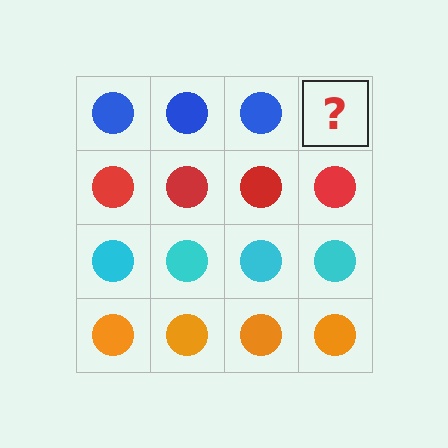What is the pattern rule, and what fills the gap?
The rule is that each row has a consistent color. The gap should be filled with a blue circle.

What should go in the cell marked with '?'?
The missing cell should contain a blue circle.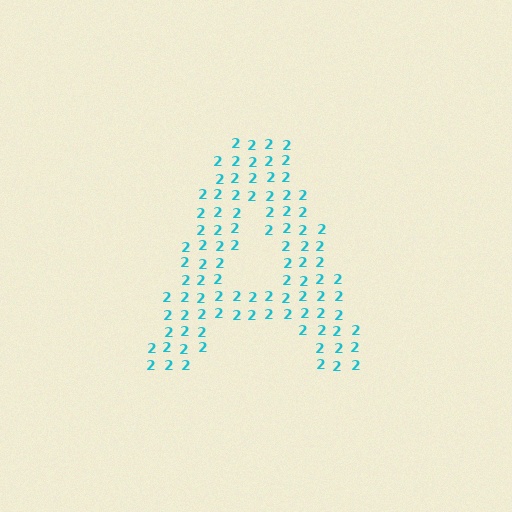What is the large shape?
The large shape is the letter A.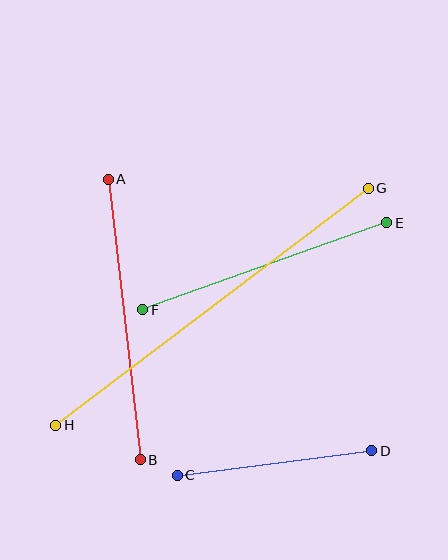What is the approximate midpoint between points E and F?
The midpoint is at approximately (265, 266) pixels.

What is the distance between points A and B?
The distance is approximately 282 pixels.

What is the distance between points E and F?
The distance is approximately 259 pixels.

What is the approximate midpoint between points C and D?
The midpoint is at approximately (274, 463) pixels.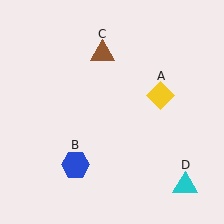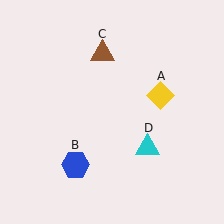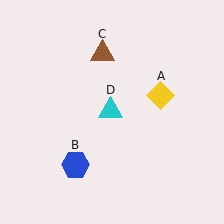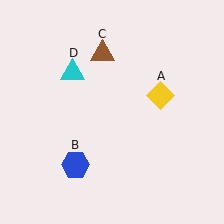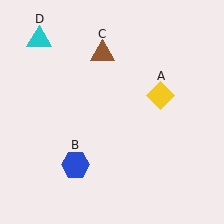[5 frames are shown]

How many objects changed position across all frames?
1 object changed position: cyan triangle (object D).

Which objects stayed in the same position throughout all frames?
Yellow diamond (object A) and blue hexagon (object B) and brown triangle (object C) remained stationary.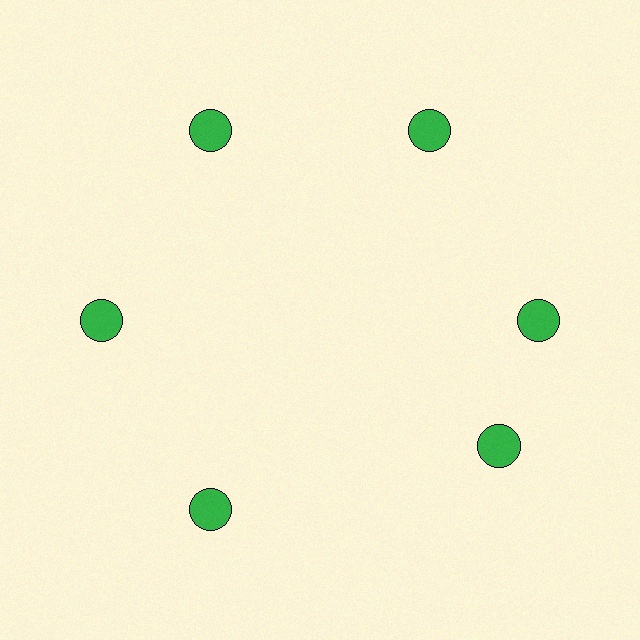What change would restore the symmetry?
The symmetry would be restored by rotating it back into even spacing with its neighbors so that all 6 circles sit at equal angles and equal distance from the center.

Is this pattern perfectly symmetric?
No. The 6 green circles are arranged in a ring, but one element near the 5 o'clock position is rotated out of alignment along the ring, breaking the 6-fold rotational symmetry.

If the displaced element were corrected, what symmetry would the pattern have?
It would have 6-fold rotational symmetry — the pattern would map onto itself every 60 degrees.